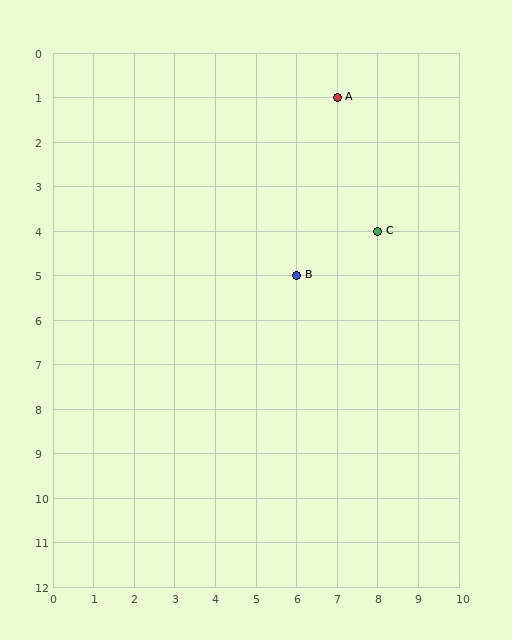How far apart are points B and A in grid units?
Points B and A are 1 column and 4 rows apart (about 4.1 grid units diagonally).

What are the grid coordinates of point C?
Point C is at grid coordinates (8, 4).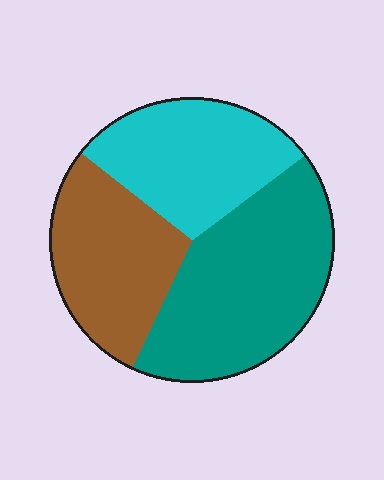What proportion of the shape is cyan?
Cyan takes up between a sixth and a third of the shape.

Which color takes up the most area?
Teal, at roughly 40%.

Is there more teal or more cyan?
Teal.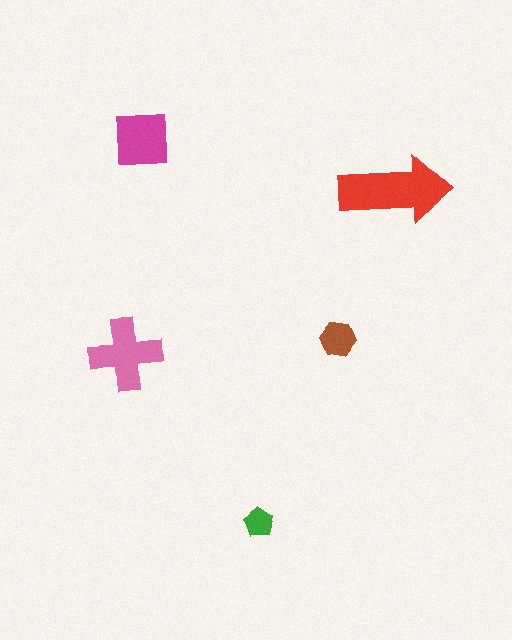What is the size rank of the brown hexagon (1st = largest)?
4th.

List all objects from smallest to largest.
The green pentagon, the brown hexagon, the magenta square, the pink cross, the red arrow.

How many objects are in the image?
There are 5 objects in the image.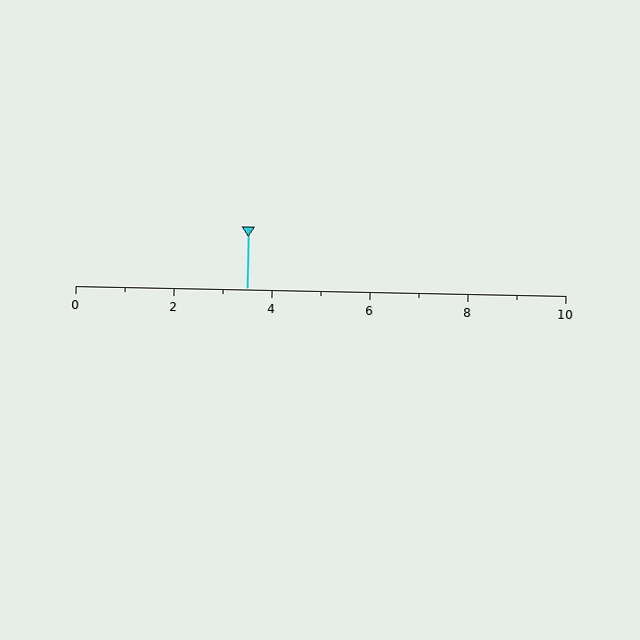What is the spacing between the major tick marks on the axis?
The major ticks are spaced 2 apart.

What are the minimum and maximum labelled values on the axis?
The axis runs from 0 to 10.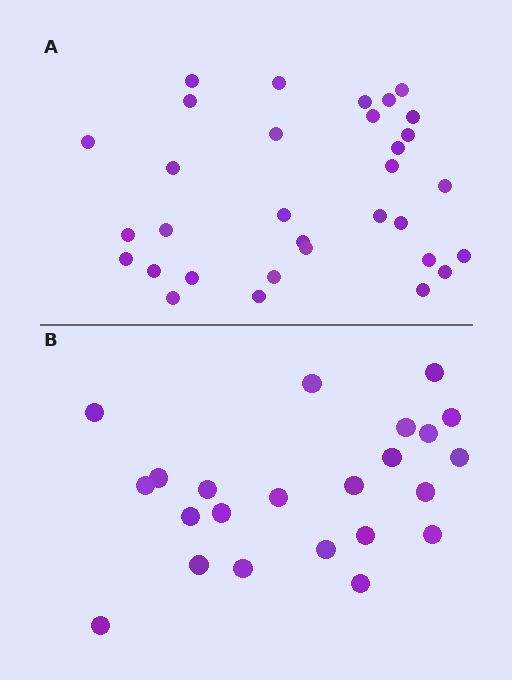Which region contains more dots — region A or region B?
Region A (the top region) has more dots.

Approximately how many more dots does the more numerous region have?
Region A has roughly 8 or so more dots than region B.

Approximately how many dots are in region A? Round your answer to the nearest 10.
About 30 dots. (The exact count is 32, which rounds to 30.)